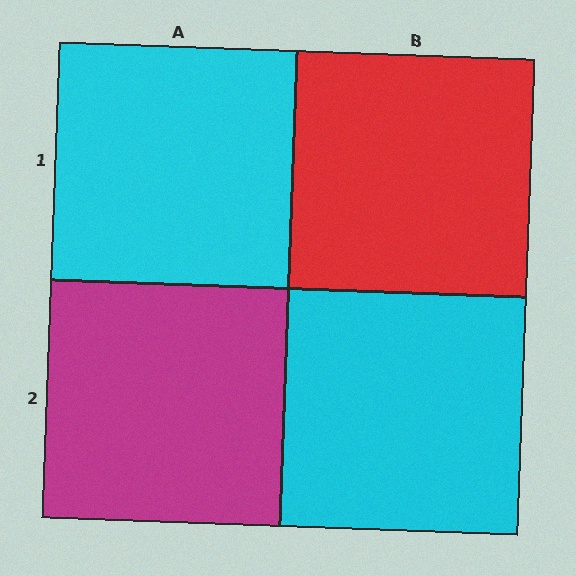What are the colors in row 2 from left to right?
Magenta, cyan.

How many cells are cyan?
2 cells are cyan.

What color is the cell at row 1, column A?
Cyan.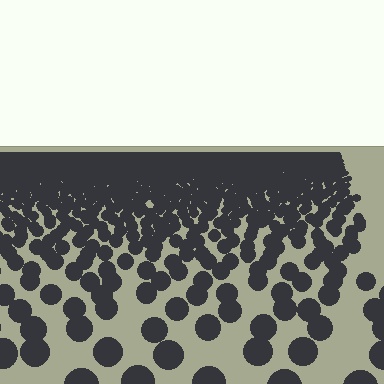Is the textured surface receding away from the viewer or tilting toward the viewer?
The surface is receding away from the viewer. Texture elements get smaller and denser toward the top.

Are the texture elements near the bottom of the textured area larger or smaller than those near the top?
Larger. Near the bottom, elements are closer to the viewer and appear at a bigger on-screen size.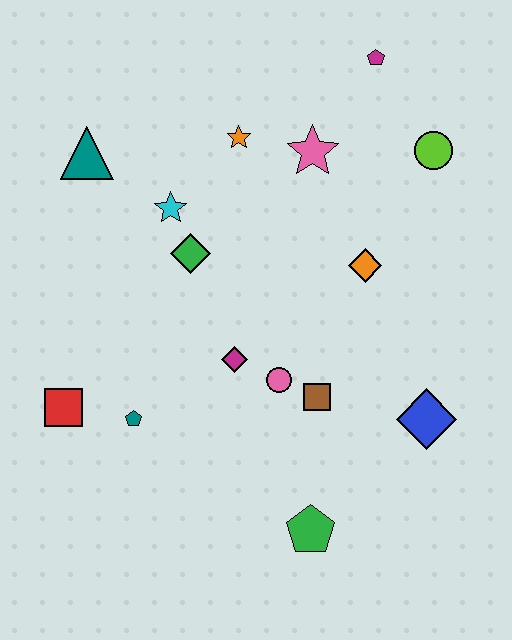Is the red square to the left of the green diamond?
Yes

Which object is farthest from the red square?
The magenta pentagon is farthest from the red square.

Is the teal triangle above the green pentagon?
Yes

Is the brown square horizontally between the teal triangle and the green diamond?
No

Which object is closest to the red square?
The teal pentagon is closest to the red square.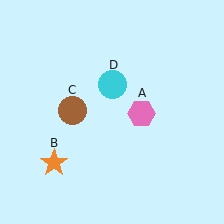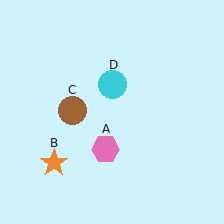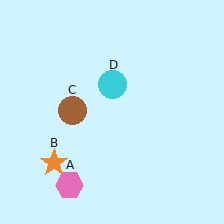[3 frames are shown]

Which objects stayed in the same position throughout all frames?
Orange star (object B) and brown circle (object C) and cyan circle (object D) remained stationary.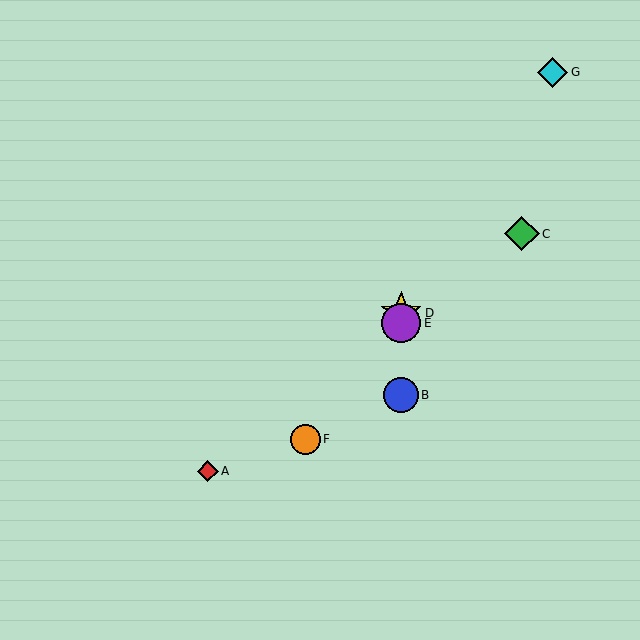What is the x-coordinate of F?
Object F is at x≈305.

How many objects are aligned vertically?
3 objects (B, D, E) are aligned vertically.